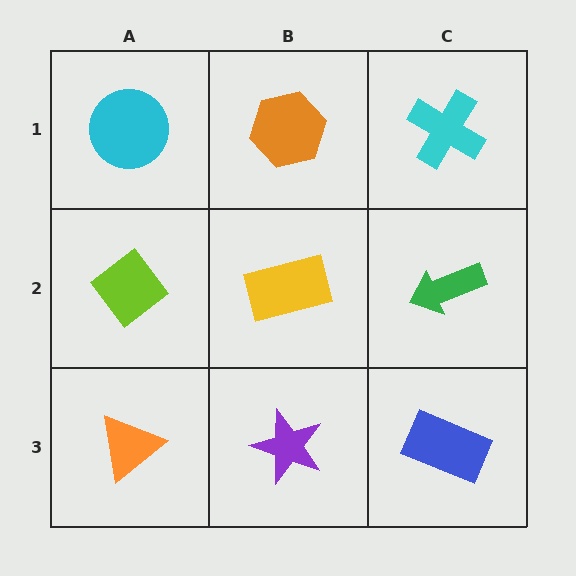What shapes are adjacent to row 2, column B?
An orange hexagon (row 1, column B), a purple star (row 3, column B), a lime diamond (row 2, column A), a green arrow (row 2, column C).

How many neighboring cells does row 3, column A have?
2.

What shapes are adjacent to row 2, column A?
A cyan circle (row 1, column A), an orange triangle (row 3, column A), a yellow rectangle (row 2, column B).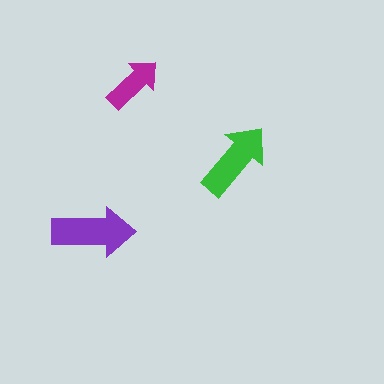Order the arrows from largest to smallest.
the purple one, the green one, the magenta one.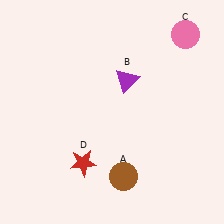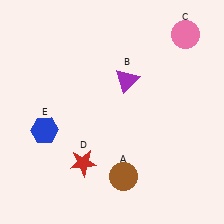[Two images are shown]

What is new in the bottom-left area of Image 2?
A blue hexagon (E) was added in the bottom-left area of Image 2.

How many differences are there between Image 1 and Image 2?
There is 1 difference between the two images.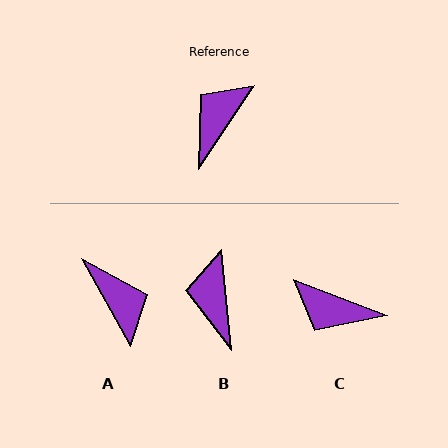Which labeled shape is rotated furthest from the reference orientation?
A, about 117 degrees away.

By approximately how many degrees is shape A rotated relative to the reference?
Approximately 117 degrees clockwise.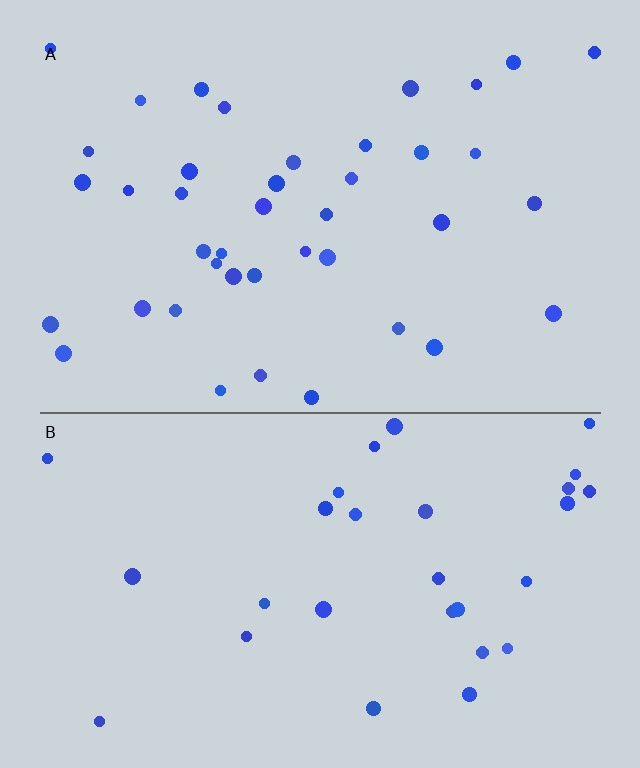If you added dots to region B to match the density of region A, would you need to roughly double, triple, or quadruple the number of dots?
Approximately double.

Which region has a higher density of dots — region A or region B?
A (the top).